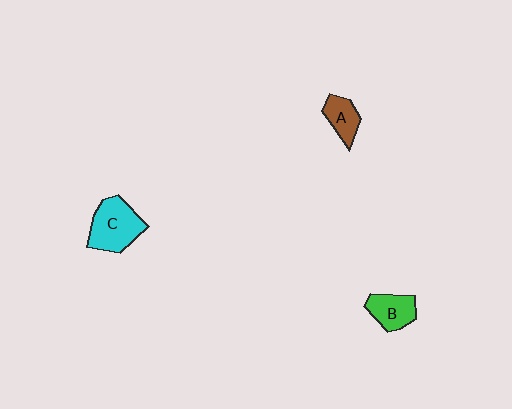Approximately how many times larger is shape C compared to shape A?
Approximately 1.8 times.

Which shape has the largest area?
Shape C (cyan).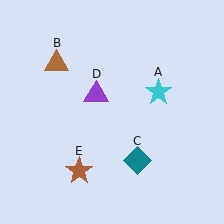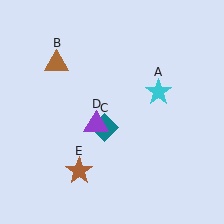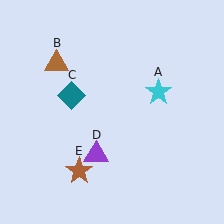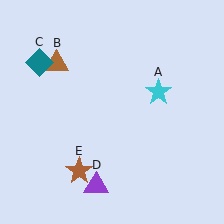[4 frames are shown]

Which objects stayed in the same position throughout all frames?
Cyan star (object A) and brown triangle (object B) and brown star (object E) remained stationary.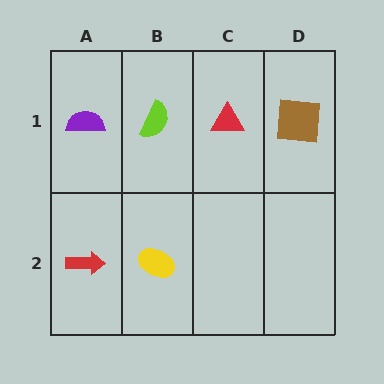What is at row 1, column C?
A red triangle.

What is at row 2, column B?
A yellow ellipse.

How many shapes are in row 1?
4 shapes.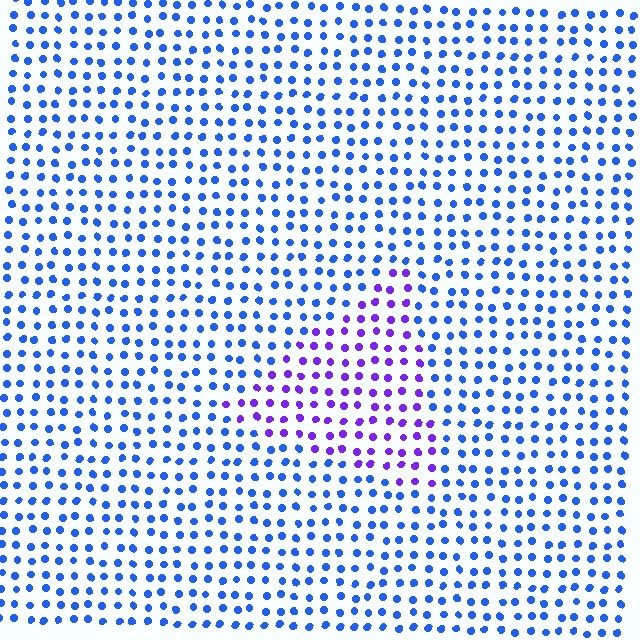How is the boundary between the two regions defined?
The boundary is defined purely by a slight shift in hue (about 45 degrees). Spacing, size, and orientation are identical on both sides.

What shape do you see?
I see a triangle.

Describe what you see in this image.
The image is filled with small blue elements in a uniform arrangement. A triangle-shaped region is visible where the elements are tinted to a slightly different hue, forming a subtle color boundary.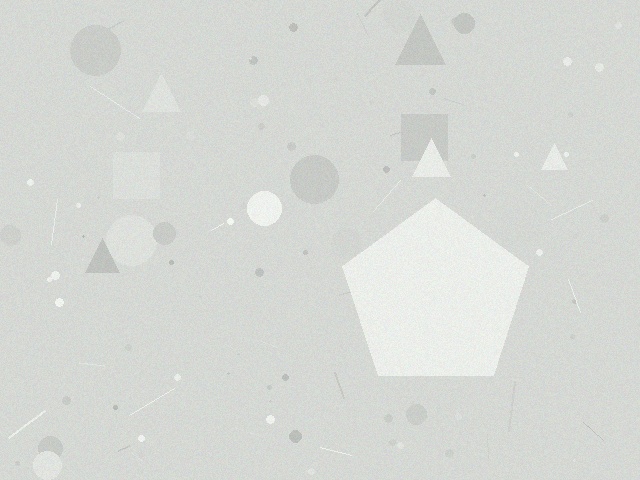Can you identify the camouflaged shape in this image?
The camouflaged shape is a pentagon.